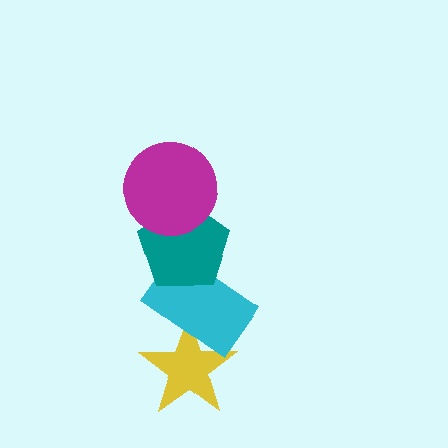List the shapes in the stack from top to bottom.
From top to bottom: the magenta circle, the teal pentagon, the cyan rectangle, the yellow star.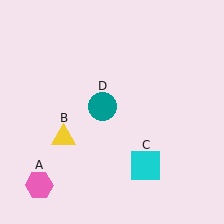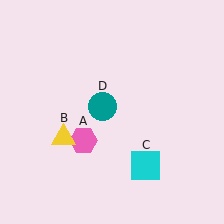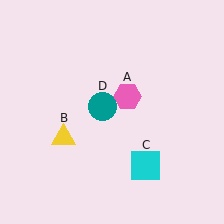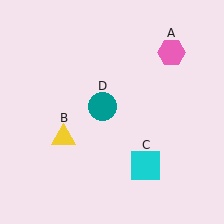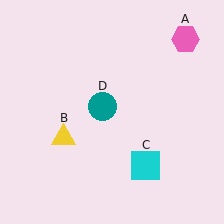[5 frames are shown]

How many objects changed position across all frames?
1 object changed position: pink hexagon (object A).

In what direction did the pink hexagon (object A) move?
The pink hexagon (object A) moved up and to the right.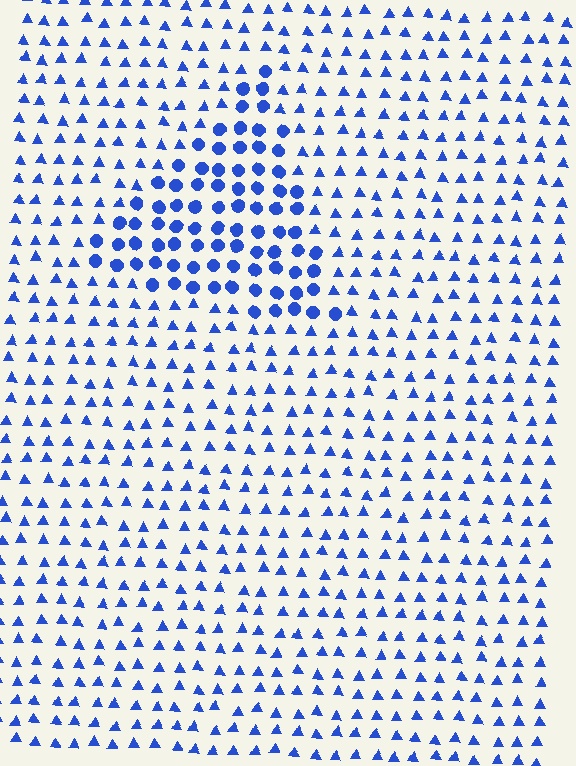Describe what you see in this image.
The image is filled with small blue elements arranged in a uniform grid. A triangle-shaped region contains circles, while the surrounding area contains triangles. The boundary is defined purely by the change in element shape.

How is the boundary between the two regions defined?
The boundary is defined by a change in element shape: circles inside vs. triangles outside. All elements share the same color and spacing.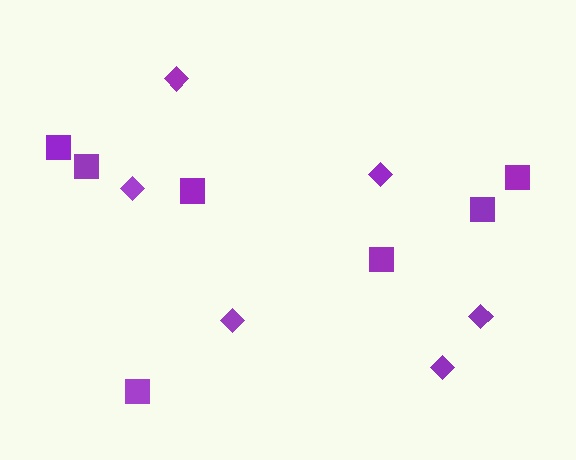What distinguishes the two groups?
There are 2 groups: one group of diamonds (6) and one group of squares (7).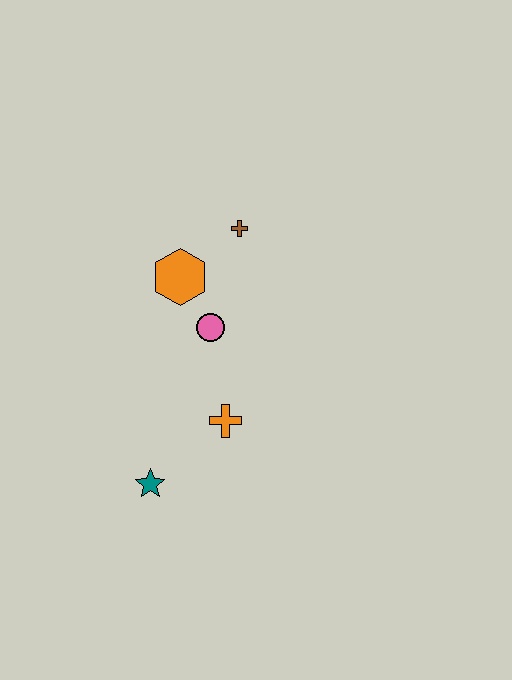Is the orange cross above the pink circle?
No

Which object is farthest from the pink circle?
The teal star is farthest from the pink circle.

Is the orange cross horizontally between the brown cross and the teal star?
Yes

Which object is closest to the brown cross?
The orange hexagon is closest to the brown cross.